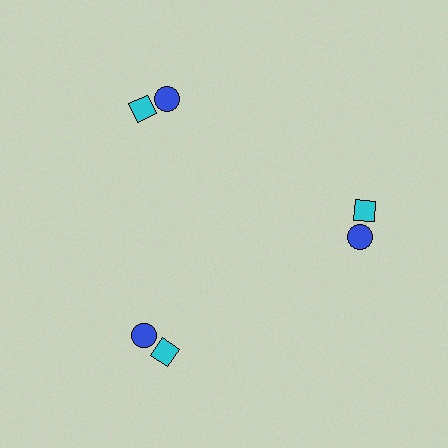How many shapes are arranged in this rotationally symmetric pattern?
There are 6 shapes, arranged in 3 groups of 2.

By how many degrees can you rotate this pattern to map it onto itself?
The pattern maps onto itself every 120 degrees of rotation.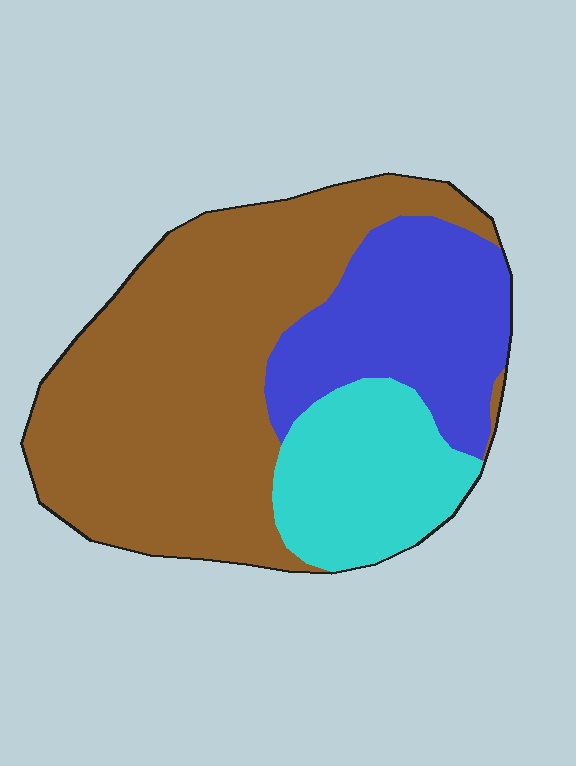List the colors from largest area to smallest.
From largest to smallest: brown, blue, cyan.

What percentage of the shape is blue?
Blue covers 25% of the shape.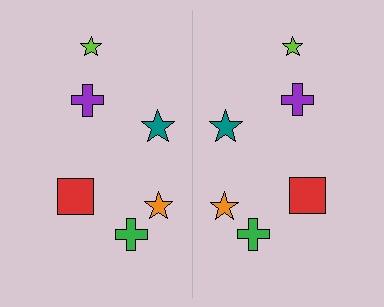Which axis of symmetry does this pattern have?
The pattern has a vertical axis of symmetry running through the center of the image.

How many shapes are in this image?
There are 12 shapes in this image.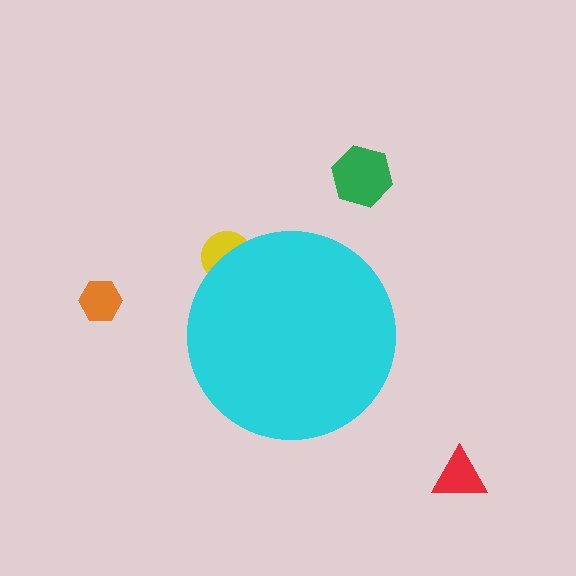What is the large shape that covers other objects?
A cyan circle.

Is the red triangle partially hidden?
No, the red triangle is fully visible.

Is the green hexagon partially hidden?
No, the green hexagon is fully visible.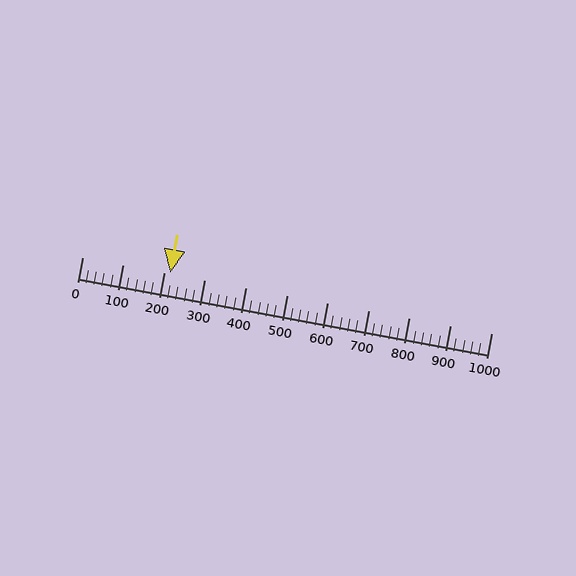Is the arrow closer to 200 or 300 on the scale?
The arrow is closer to 200.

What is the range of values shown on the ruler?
The ruler shows values from 0 to 1000.